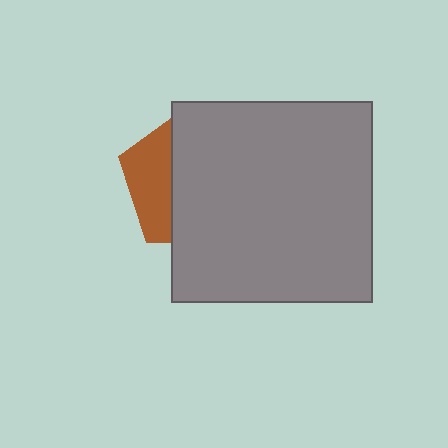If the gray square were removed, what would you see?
You would see the complete brown pentagon.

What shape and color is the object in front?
The object in front is a gray square.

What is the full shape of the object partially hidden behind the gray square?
The partially hidden object is a brown pentagon.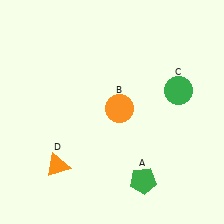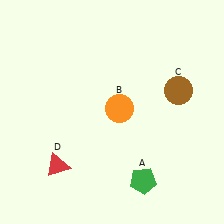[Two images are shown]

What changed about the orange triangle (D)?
In Image 1, D is orange. In Image 2, it changed to red.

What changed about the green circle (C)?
In Image 1, C is green. In Image 2, it changed to brown.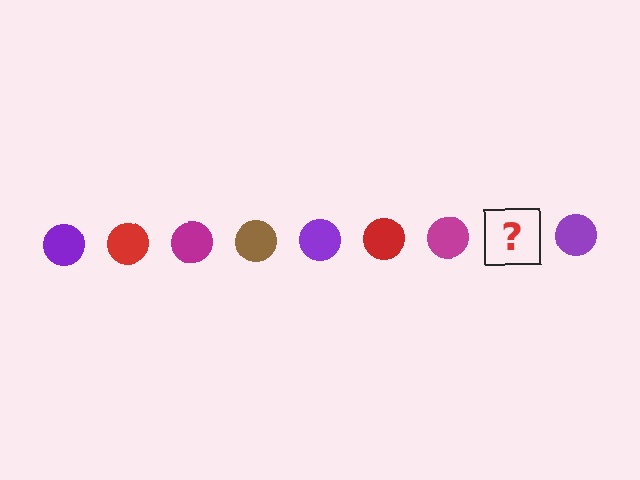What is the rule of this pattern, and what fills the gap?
The rule is that the pattern cycles through purple, red, magenta, brown circles. The gap should be filled with a brown circle.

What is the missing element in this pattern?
The missing element is a brown circle.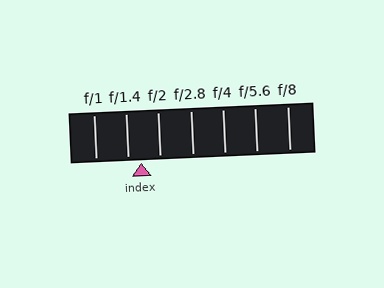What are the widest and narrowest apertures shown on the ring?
The widest aperture shown is f/1 and the narrowest is f/8.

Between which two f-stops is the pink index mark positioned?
The index mark is between f/1.4 and f/2.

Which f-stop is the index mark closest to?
The index mark is closest to f/1.4.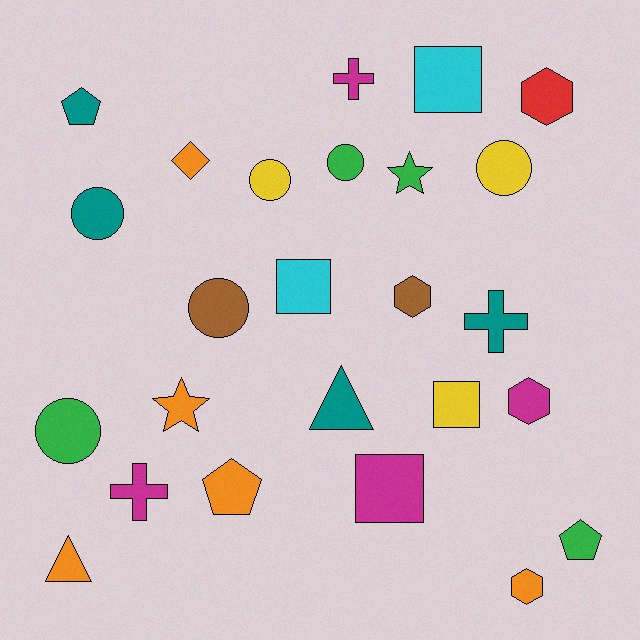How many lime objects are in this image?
There are no lime objects.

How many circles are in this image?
There are 6 circles.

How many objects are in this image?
There are 25 objects.